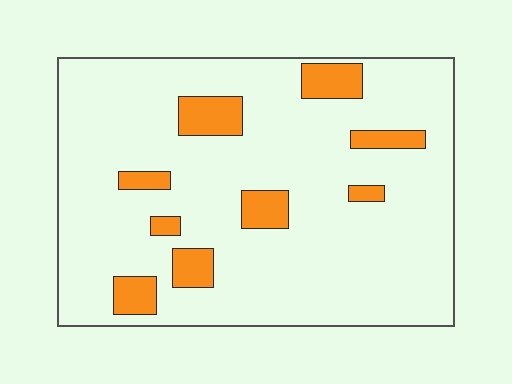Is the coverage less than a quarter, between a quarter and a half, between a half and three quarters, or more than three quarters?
Less than a quarter.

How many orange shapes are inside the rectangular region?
9.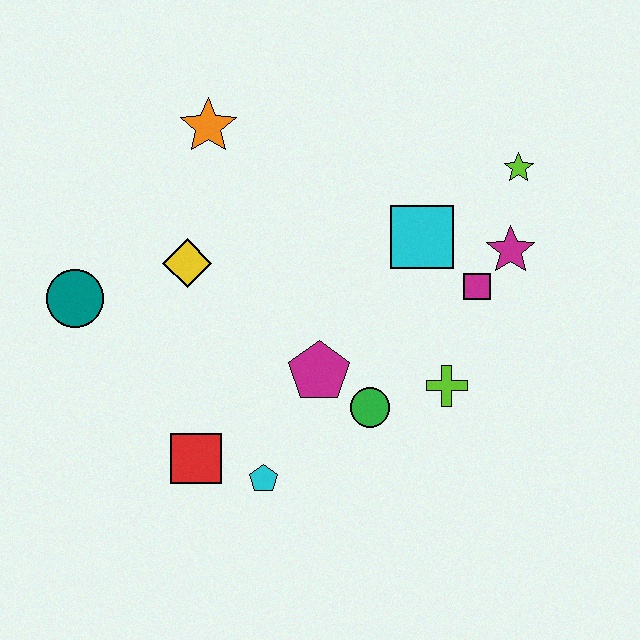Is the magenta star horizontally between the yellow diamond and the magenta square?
No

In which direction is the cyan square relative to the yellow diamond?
The cyan square is to the right of the yellow diamond.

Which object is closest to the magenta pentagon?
The green circle is closest to the magenta pentagon.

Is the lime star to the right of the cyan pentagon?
Yes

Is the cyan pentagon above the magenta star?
No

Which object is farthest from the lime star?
The teal circle is farthest from the lime star.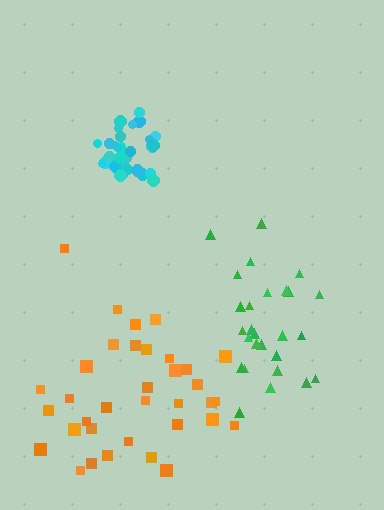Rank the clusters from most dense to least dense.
cyan, green, orange.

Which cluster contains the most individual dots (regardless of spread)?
Orange (35).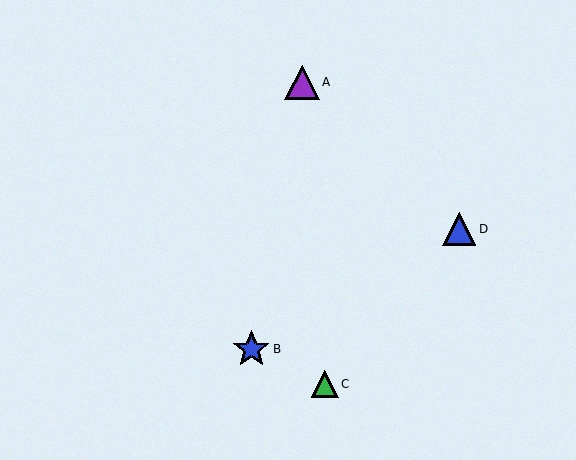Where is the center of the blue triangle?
The center of the blue triangle is at (459, 229).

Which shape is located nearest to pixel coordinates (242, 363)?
The blue star (labeled B) at (251, 349) is nearest to that location.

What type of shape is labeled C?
Shape C is a green triangle.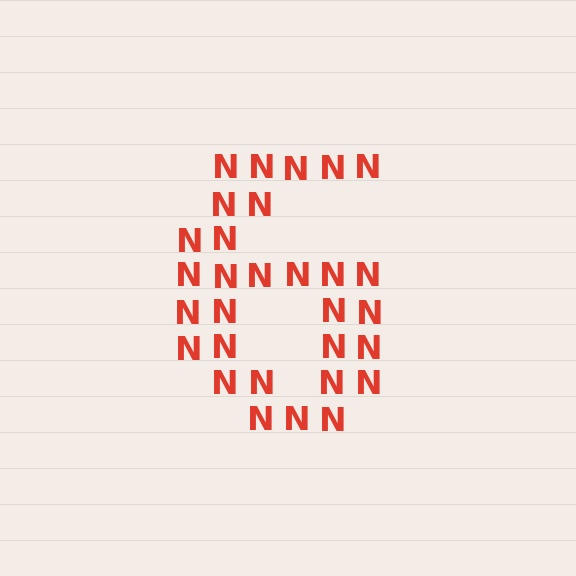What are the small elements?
The small elements are letter N's.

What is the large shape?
The large shape is the digit 6.